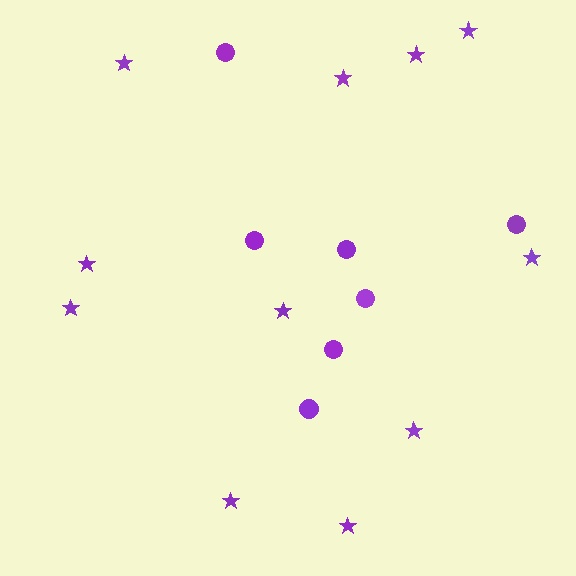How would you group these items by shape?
There are 2 groups: one group of stars (11) and one group of circles (7).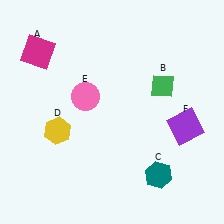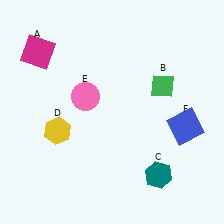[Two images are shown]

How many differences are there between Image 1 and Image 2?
There is 1 difference between the two images.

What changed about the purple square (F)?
In Image 1, F is purple. In Image 2, it changed to blue.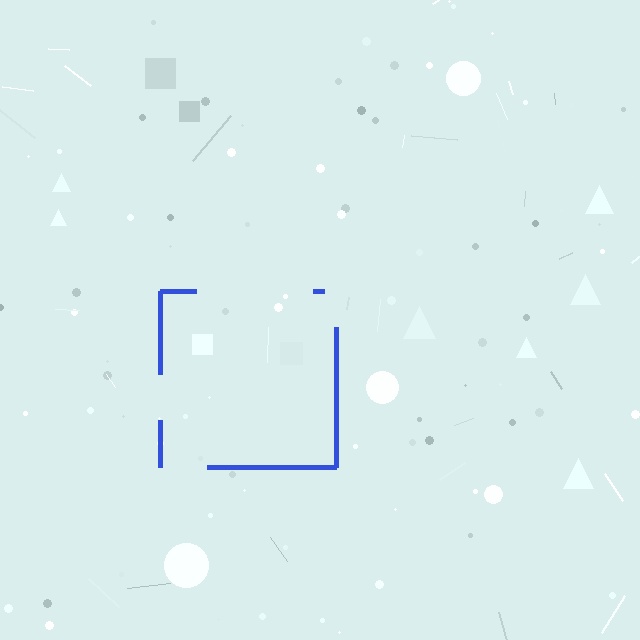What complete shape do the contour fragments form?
The contour fragments form a square.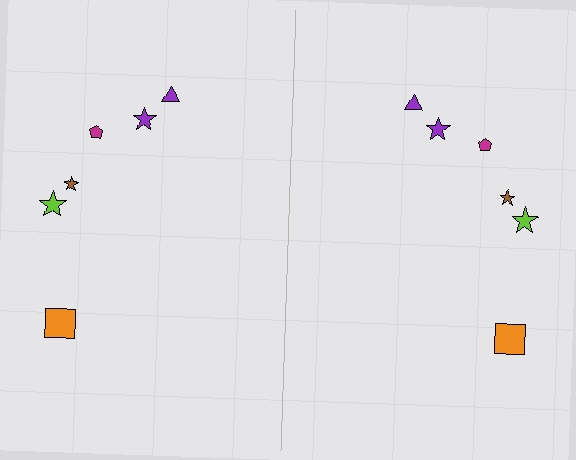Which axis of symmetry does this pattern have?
The pattern has a vertical axis of symmetry running through the center of the image.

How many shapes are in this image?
There are 12 shapes in this image.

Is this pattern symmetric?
Yes, this pattern has bilateral (reflection) symmetry.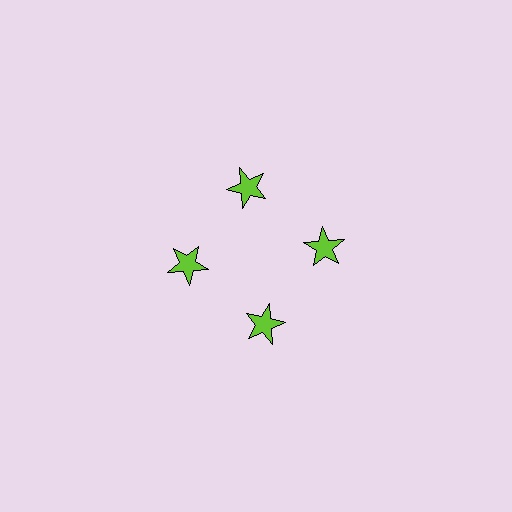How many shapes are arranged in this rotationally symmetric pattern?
There are 4 shapes, arranged in 4 groups of 1.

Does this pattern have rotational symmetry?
Yes, this pattern has 4-fold rotational symmetry. It looks the same after rotating 90 degrees around the center.